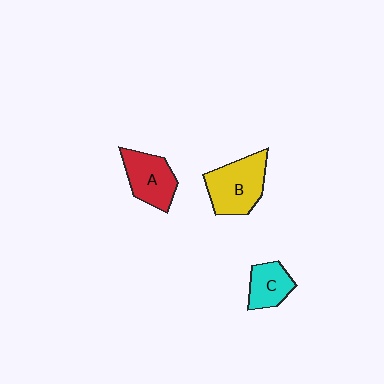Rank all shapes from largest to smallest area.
From largest to smallest: B (yellow), A (red), C (cyan).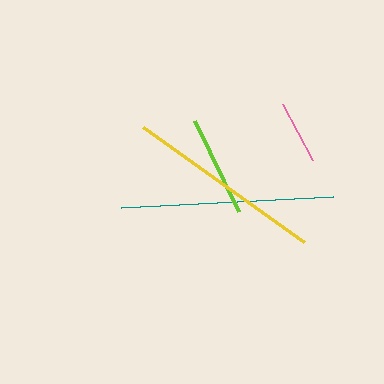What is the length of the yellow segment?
The yellow segment is approximately 198 pixels long.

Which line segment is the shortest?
The pink line is the shortest at approximately 64 pixels.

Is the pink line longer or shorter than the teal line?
The teal line is longer than the pink line.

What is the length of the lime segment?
The lime segment is approximately 101 pixels long.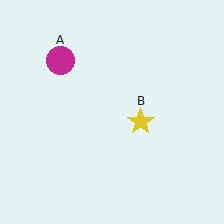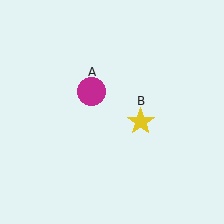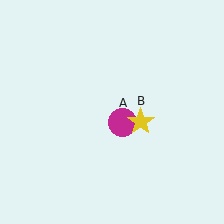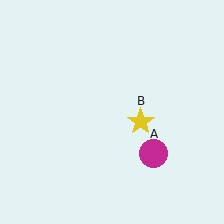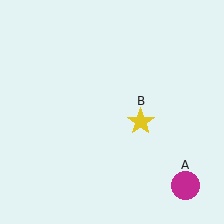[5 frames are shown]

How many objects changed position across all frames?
1 object changed position: magenta circle (object A).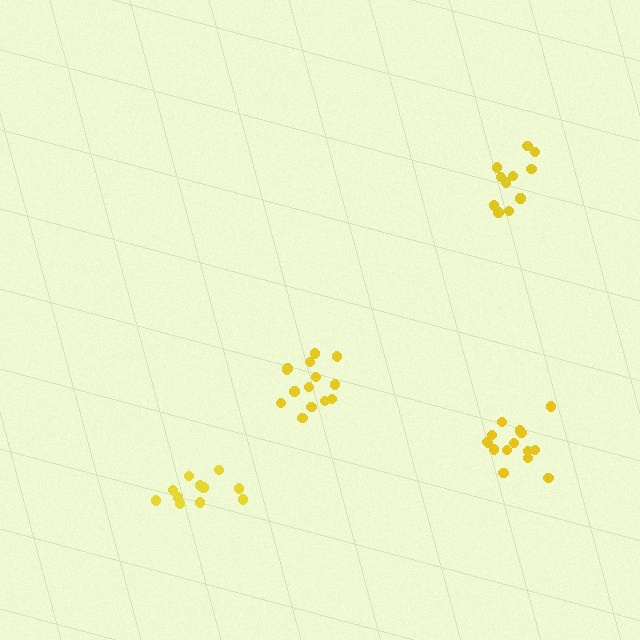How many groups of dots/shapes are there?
There are 4 groups.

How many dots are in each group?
Group 1: 11 dots, Group 2: 15 dots, Group 3: 14 dots, Group 4: 11 dots (51 total).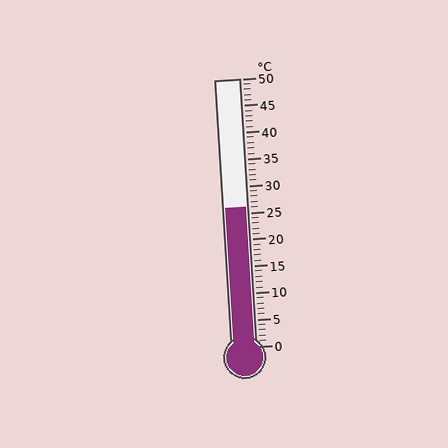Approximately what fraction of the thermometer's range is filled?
The thermometer is filled to approximately 50% of its range.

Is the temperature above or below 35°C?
The temperature is below 35°C.